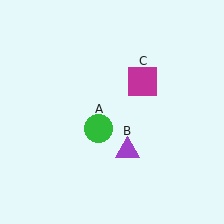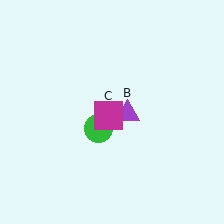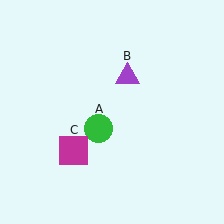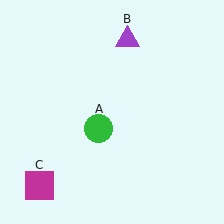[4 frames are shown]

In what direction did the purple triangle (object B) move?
The purple triangle (object B) moved up.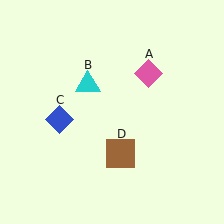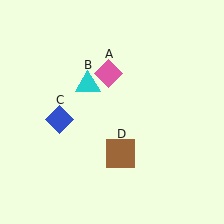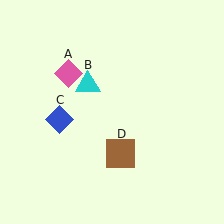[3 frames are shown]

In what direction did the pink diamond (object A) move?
The pink diamond (object A) moved left.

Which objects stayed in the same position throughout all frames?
Cyan triangle (object B) and blue diamond (object C) and brown square (object D) remained stationary.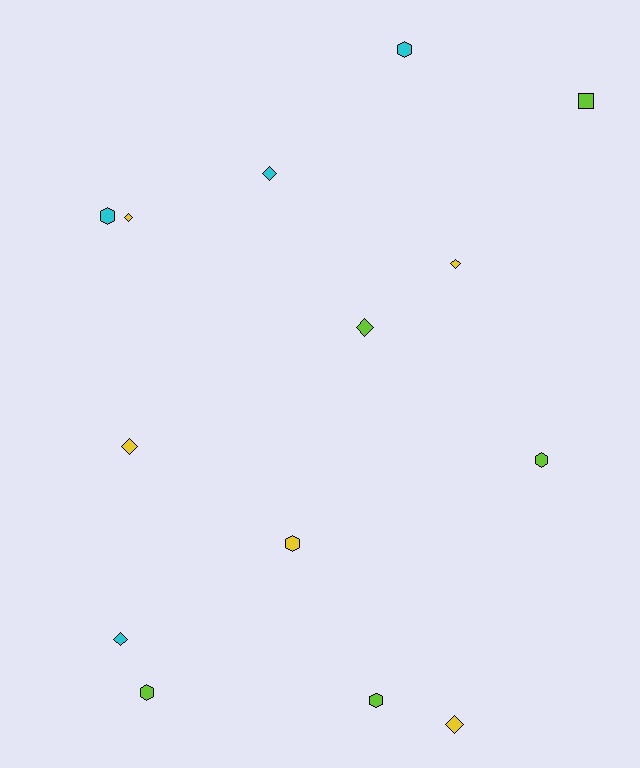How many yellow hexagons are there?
There is 1 yellow hexagon.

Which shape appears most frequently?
Diamond, with 7 objects.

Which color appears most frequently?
Lime, with 5 objects.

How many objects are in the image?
There are 14 objects.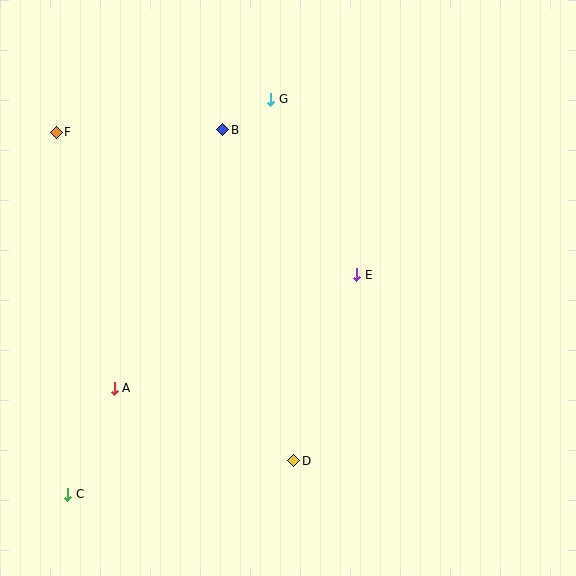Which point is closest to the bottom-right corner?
Point D is closest to the bottom-right corner.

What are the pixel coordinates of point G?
Point G is at (271, 99).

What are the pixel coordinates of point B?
Point B is at (223, 130).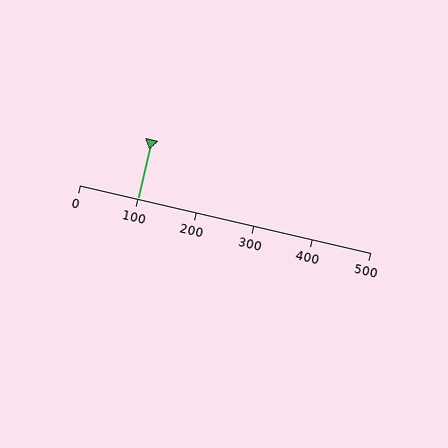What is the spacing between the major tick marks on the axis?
The major ticks are spaced 100 apart.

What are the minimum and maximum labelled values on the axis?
The axis runs from 0 to 500.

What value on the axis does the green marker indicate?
The marker indicates approximately 100.